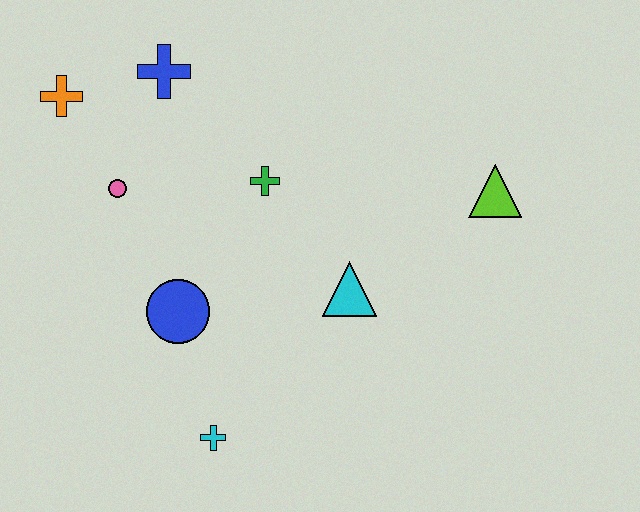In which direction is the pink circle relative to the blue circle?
The pink circle is above the blue circle.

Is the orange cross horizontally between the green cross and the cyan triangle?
No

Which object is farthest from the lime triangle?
The orange cross is farthest from the lime triangle.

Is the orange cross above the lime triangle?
Yes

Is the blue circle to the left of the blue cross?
No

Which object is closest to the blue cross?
The orange cross is closest to the blue cross.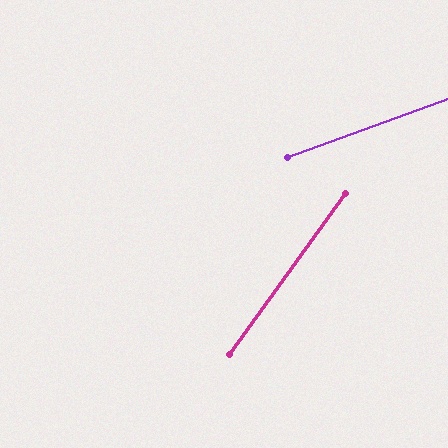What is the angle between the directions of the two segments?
Approximately 34 degrees.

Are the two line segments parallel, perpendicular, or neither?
Neither parallel nor perpendicular — they differ by about 34°.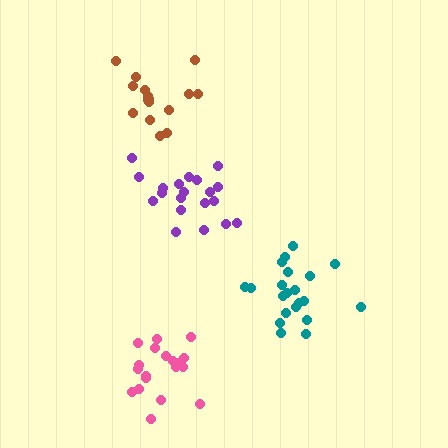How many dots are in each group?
Group 1: 19 dots, Group 2: 21 dots, Group 3: 16 dots, Group 4: 20 dots (76 total).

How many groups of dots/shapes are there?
There are 4 groups.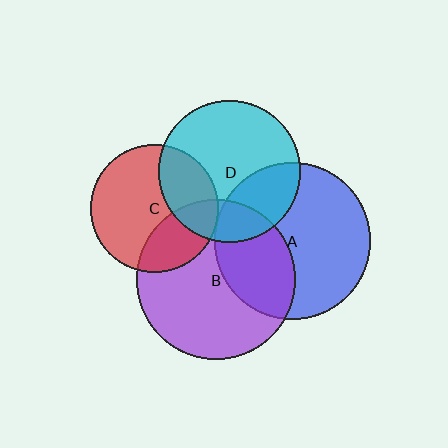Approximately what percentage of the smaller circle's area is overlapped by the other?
Approximately 30%.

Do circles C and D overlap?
Yes.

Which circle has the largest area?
Circle B (purple).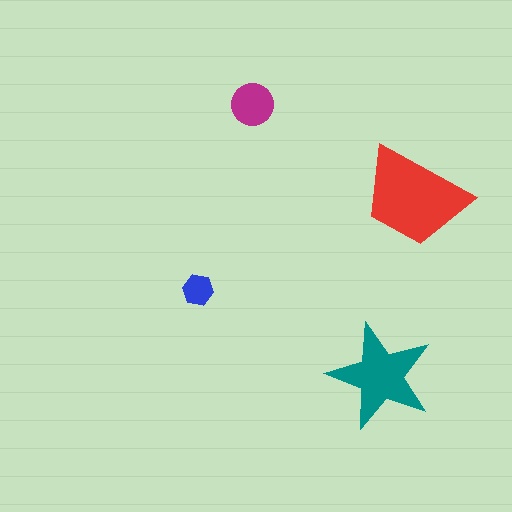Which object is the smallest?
The blue hexagon.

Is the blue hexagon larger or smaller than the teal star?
Smaller.